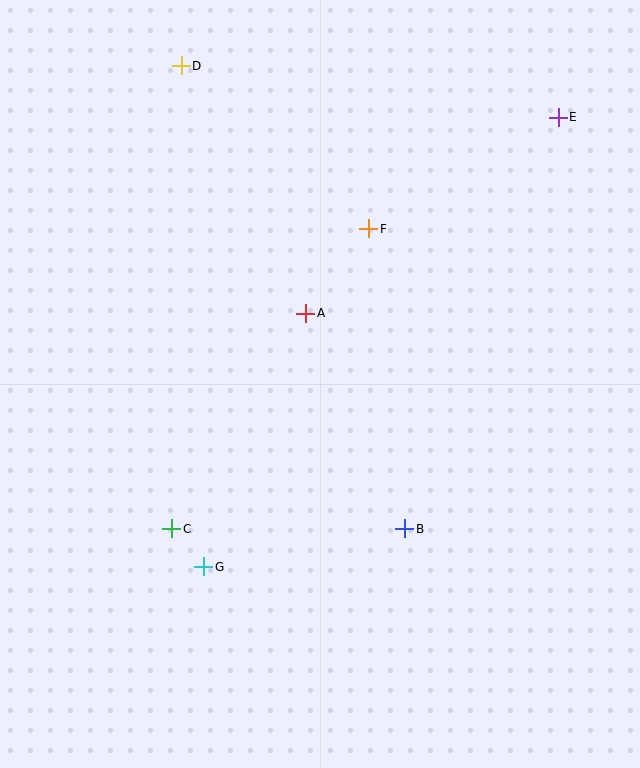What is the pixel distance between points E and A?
The distance between E and A is 320 pixels.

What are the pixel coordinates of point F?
Point F is at (369, 229).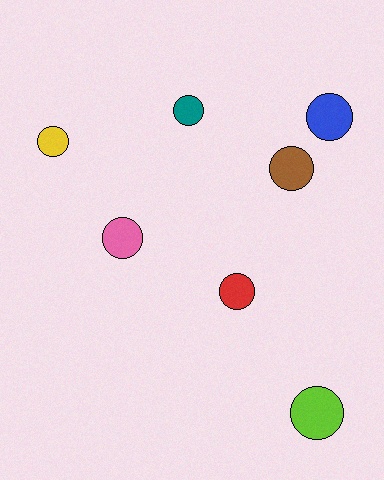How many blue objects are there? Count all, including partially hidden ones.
There is 1 blue object.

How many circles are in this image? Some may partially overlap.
There are 7 circles.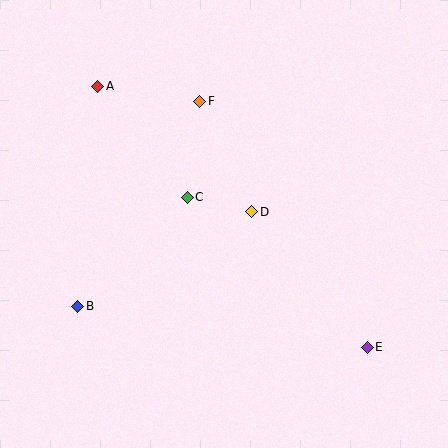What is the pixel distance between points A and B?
The distance between A and B is 221 pixels.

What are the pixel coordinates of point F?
Point F is at (200, 101).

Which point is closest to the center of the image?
Point D at (252, 212) is closest to the center.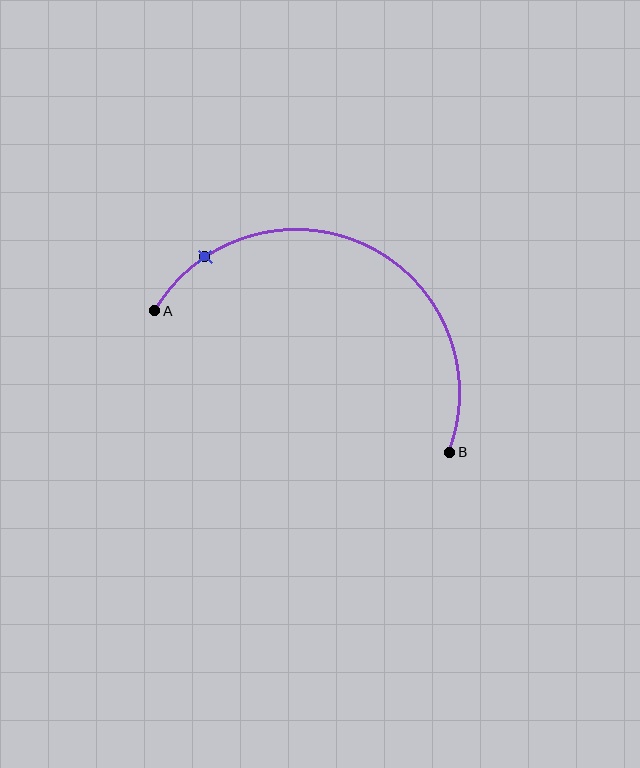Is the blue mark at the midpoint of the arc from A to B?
No. The blue mark lies on the arc but is closer to endpoint A. The arc midpoint would be at the point on the curve equidistant along the arc from both A and B.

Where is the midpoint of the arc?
The arc midpoint is the point on the curve farthest from the straight line joining A and B. It sits above that line.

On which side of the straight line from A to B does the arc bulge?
The arc bulges above the straight line connecting A and B.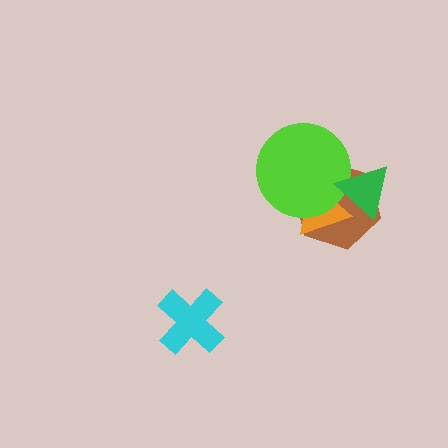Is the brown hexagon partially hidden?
Yes, it is partially covered by another shape.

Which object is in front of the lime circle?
The green triangle is in front of the lime circle.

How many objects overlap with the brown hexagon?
3 objects overlap with the brown hexagon.